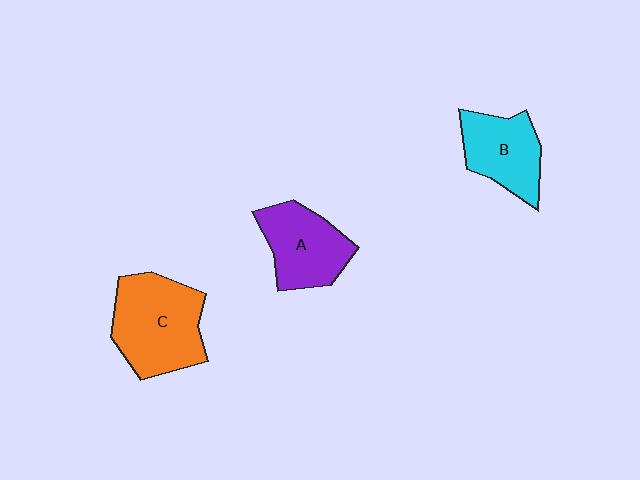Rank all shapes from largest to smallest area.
From largest to smallest: C (orange), A (purple), B (cyan).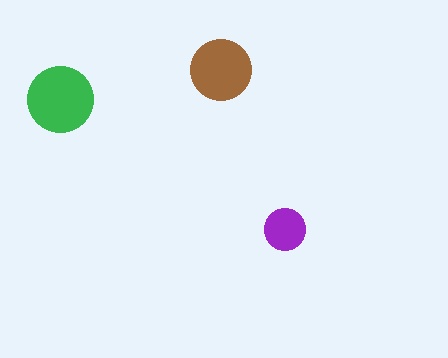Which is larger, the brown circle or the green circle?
The green one.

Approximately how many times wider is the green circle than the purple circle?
About 1.5 times wider.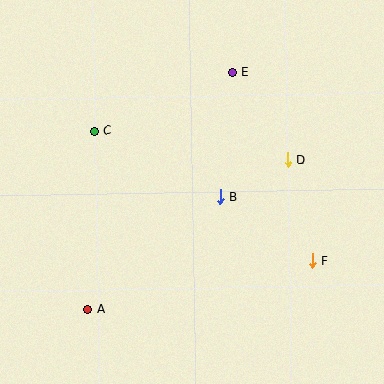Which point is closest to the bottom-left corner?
Point A is closest to the bottom-left corner.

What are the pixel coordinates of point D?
Point D is at (288, 160).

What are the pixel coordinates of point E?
Point E is at (232, 72).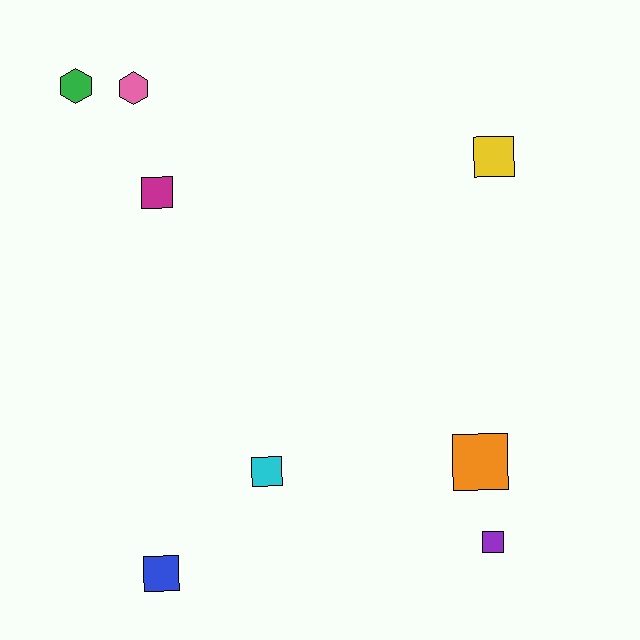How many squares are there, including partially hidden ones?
There are 6 squares.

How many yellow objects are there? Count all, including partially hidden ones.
There is 1 yellow object.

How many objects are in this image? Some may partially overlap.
There are 8 objects.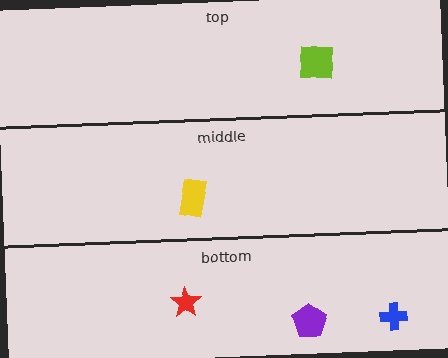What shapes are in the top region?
The lime square.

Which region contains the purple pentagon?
The bottom region.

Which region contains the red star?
The bottom region.